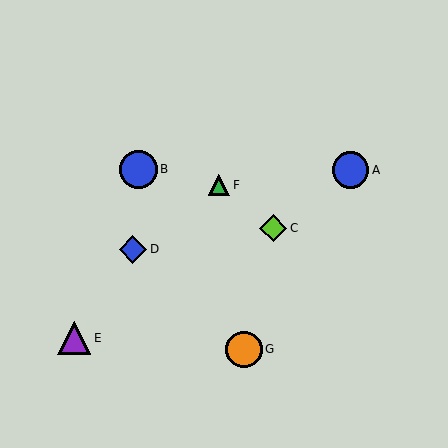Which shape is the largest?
The blue circle (labeled B) is the largest.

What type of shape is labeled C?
Shape C is a lime diamond.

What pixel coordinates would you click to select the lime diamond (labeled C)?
Click at (273, 228) to select the lime diamond C.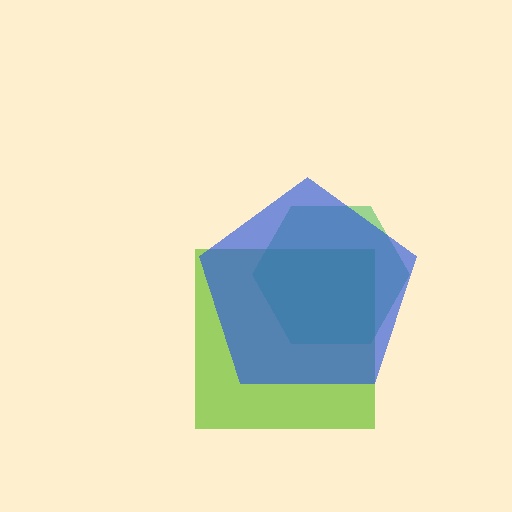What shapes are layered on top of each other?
The layered shapes are: a lime square, a green hexagon, a blue pentagon.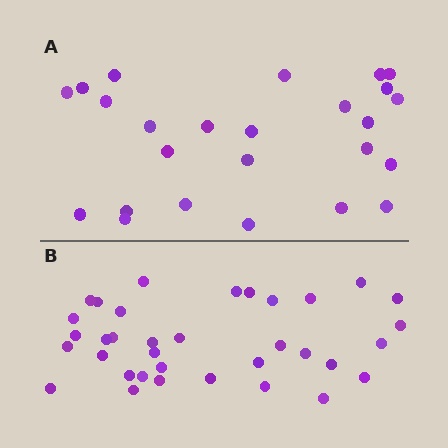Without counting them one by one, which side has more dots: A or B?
Region B (the bottom region) has more dots.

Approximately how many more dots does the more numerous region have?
Region B has roughly 10 or so more dots than region A.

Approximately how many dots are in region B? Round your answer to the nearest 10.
About 40 dots. (The exact count is 35, which rounds to 40.)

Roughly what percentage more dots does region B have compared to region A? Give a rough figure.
About 40% more.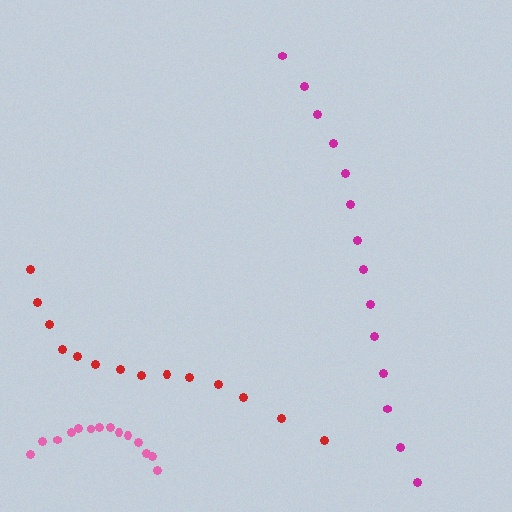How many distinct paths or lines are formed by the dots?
There are 3 distinct paths.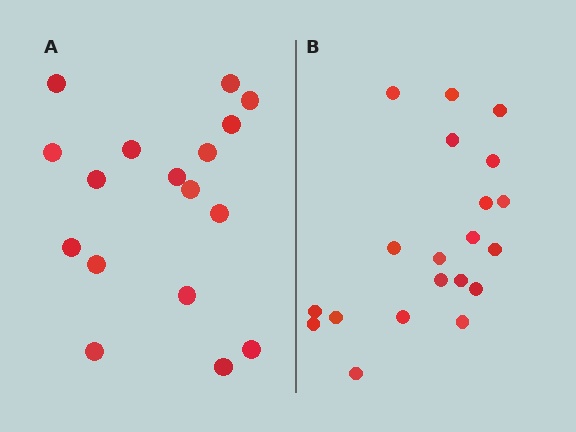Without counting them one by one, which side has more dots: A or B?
Region B (the right region) has more dots.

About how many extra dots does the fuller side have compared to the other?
Region B has just a few more — roughly 2 or 3 more dots than region A.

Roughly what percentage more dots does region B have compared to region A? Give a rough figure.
About 20% more.